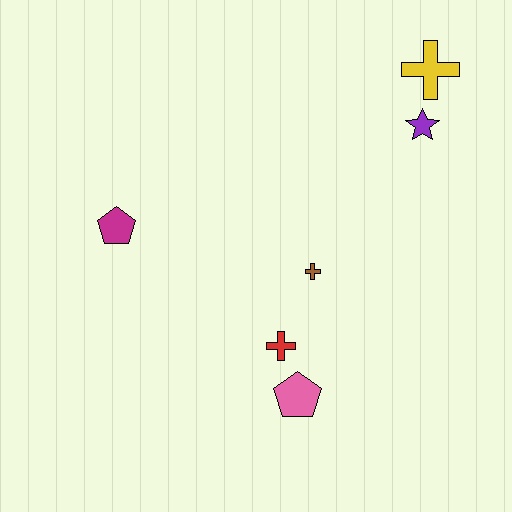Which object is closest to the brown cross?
The red cross is closest to the brown cross.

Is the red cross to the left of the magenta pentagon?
No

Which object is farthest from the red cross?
The yellow cross is farthest from the red cross.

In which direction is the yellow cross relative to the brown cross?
The yellow cross is above the brown cross.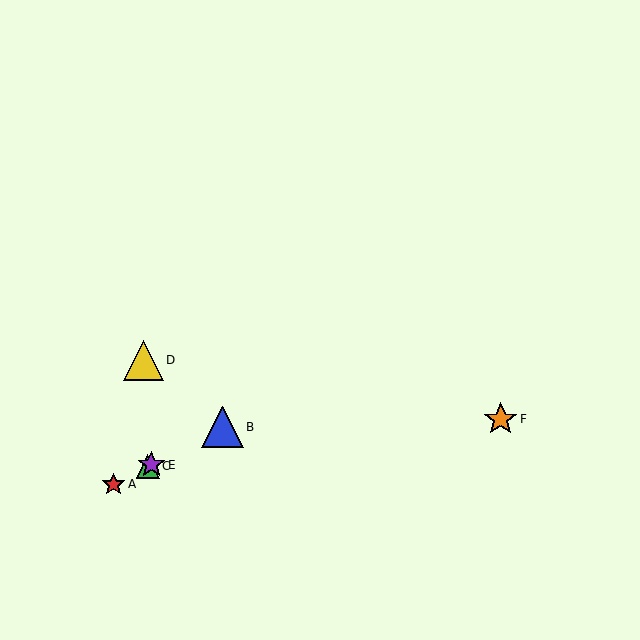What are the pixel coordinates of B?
Object B is at (223, 427).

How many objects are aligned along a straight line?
4 objects (A, B, C, E) are aligned along a straight line.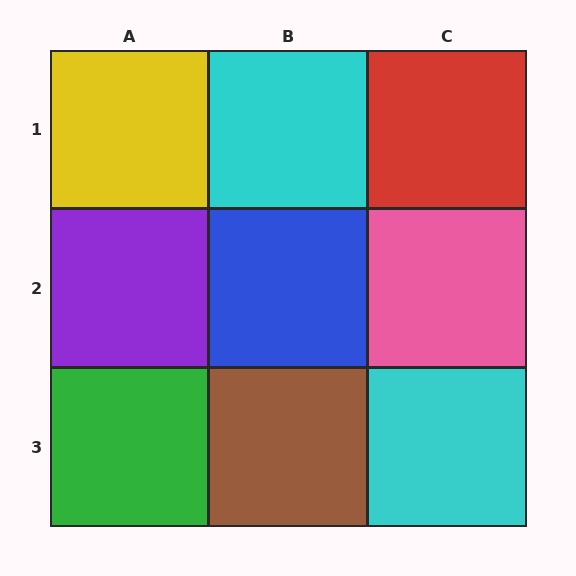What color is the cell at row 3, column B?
Brown.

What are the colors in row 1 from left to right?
Yellow, cyan, red.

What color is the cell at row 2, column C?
Pink.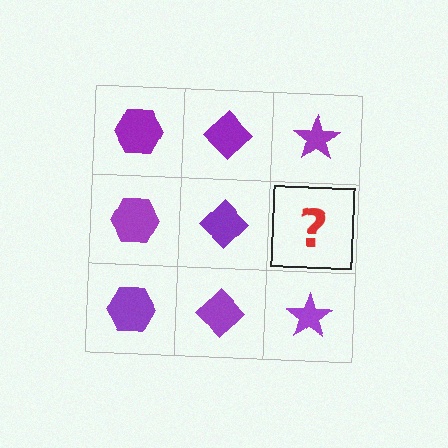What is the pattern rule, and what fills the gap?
The rule is that each column has a consistent shape. The gap should be filled with a purple star.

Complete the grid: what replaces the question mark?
The question mark should be replaced with a purple star.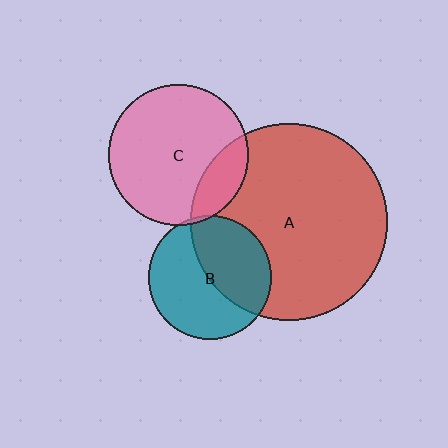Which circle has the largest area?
Circle A (red).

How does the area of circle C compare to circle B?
Approximately 1.3 times.